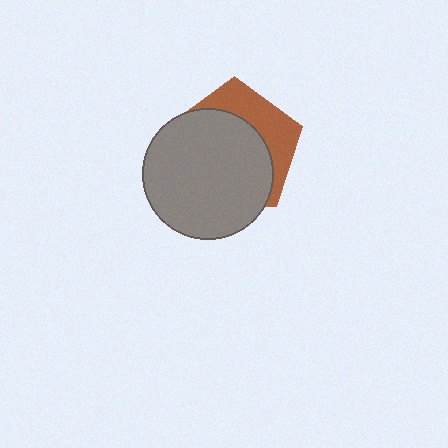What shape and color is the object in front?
The object in front is a gray circle.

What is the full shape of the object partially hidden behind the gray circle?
The partially hidden object is a brown pentagon.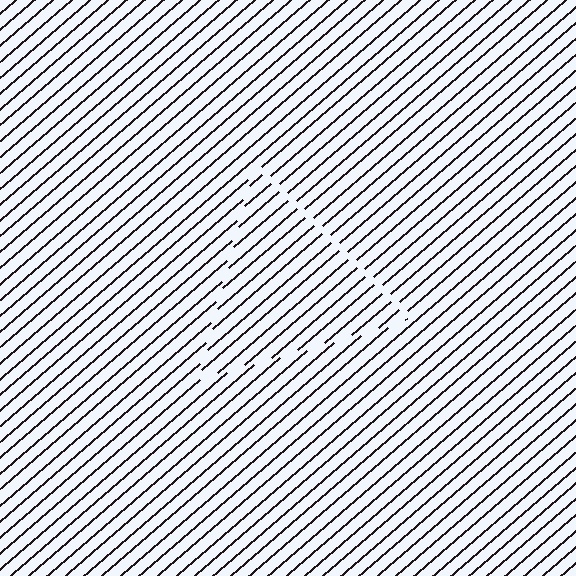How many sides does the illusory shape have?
3 sides — the line-ends trace a triangle.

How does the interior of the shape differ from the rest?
The interior of the shape contains the same grating, shifted by half a period — the contour is defined by the phase discontinuity where line-ends from the inner and outer gratings abut.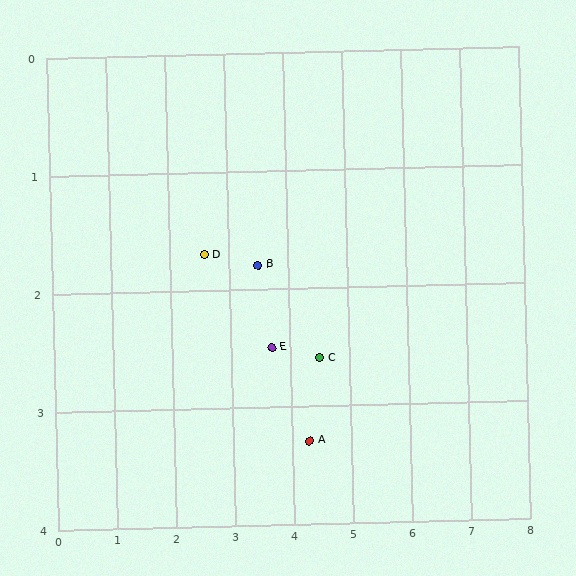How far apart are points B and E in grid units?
Points B and E are about 0.7 grid units apart.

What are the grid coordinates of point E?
Point E is at approximately (3.7, 2.5).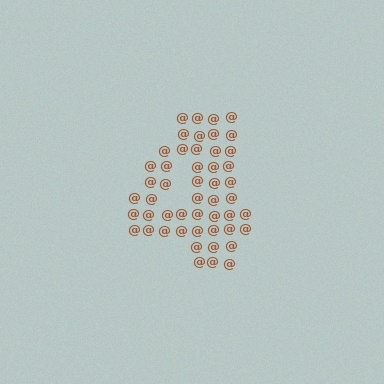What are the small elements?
The small elements are at signs.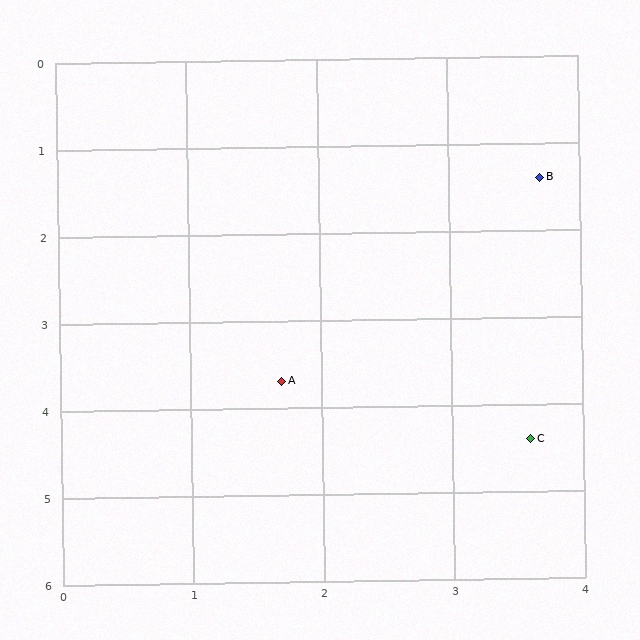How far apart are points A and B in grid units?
Points A and B are about 3.0 grid units apart.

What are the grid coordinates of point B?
Point B is at approximately (3.7, 1.4).